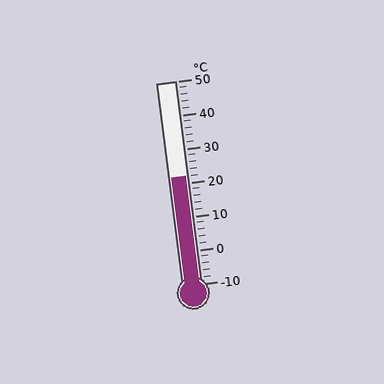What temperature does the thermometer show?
The thermometer shows approximately 22°C.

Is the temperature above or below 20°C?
The temperature is above 20°C.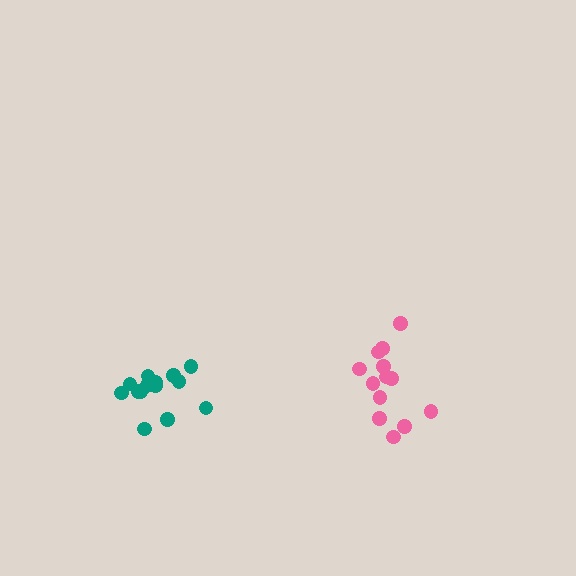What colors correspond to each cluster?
The clusters are colored: teal, pink.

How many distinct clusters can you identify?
There are 2 distinct clusters.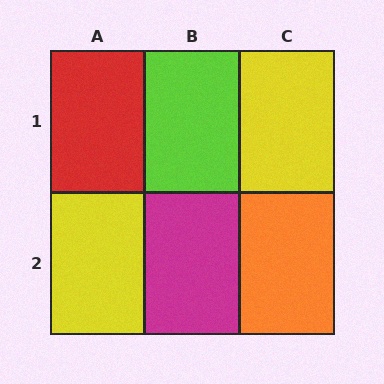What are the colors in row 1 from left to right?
Red, lime, yellow.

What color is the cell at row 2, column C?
Orange.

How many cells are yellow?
2 cells are yellow.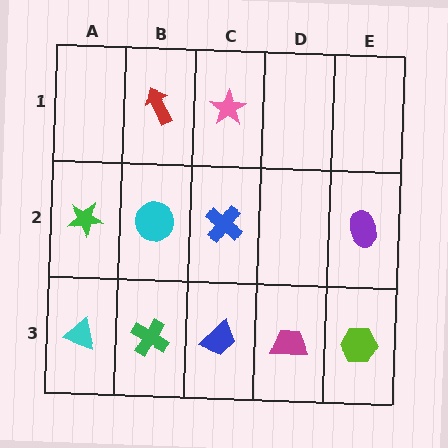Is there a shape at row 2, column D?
No, that cell is empty.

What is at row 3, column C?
A blue trapezoid.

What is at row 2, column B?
A cyan circle.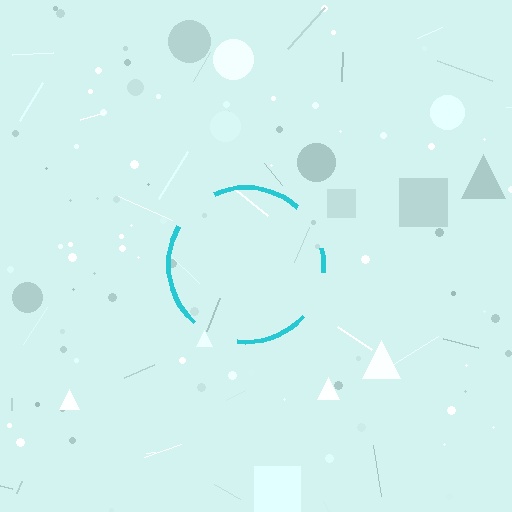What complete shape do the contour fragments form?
The contour fragments form a circle.